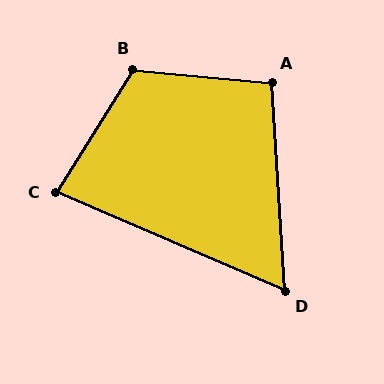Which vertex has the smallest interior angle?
D, at approximately 63 degrees.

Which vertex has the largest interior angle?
B, at approximately 117 degrees.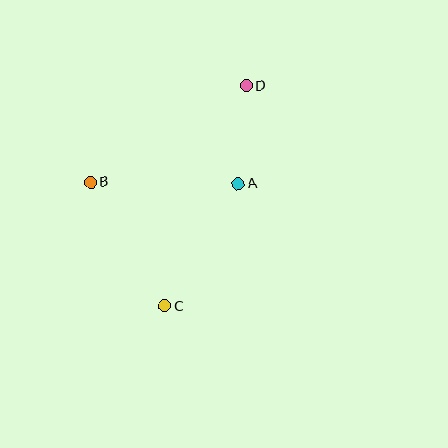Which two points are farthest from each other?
Points C and D are farthest from each other.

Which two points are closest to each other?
Points A and D are closest to each other.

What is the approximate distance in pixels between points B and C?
The distance between B and C is approximately 144 pixels.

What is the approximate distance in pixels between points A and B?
The distance between A and B is approximately 148 pixels.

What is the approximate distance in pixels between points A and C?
The distance between A and C is approximately 143 pixels.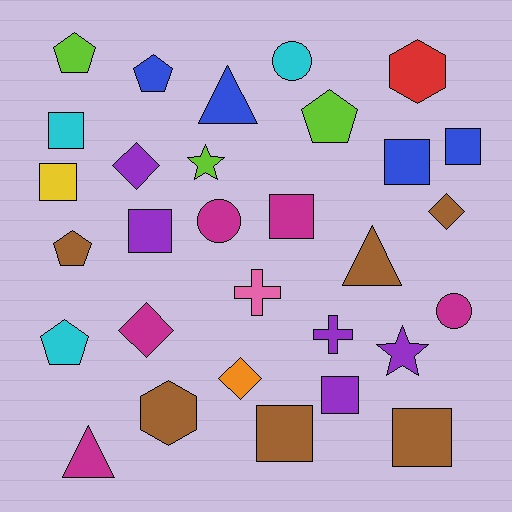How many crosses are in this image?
There are 2 crosses.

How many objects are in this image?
There are 30 objects.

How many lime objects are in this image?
There are 3 lime objects.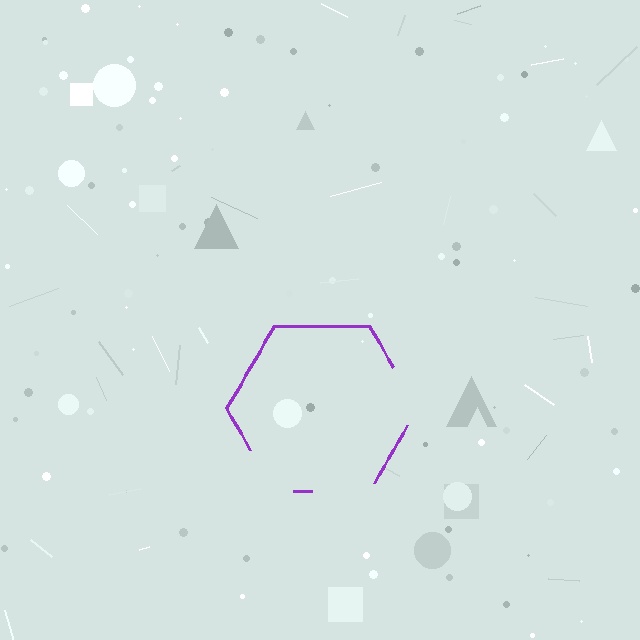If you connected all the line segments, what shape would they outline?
They would outline a hexagon.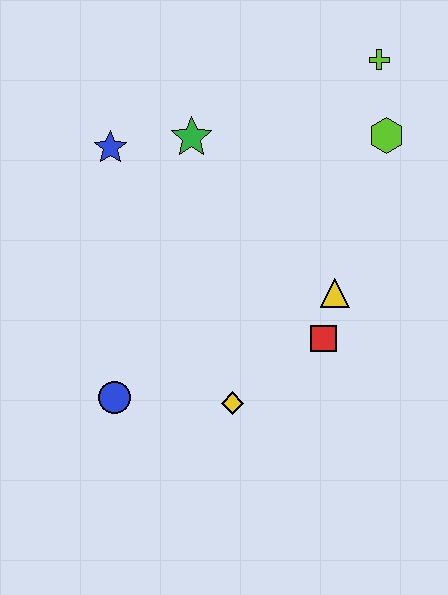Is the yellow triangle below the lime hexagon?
Yes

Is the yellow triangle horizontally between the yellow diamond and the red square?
No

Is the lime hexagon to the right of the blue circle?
Yes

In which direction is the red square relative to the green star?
The red square is below the green star.